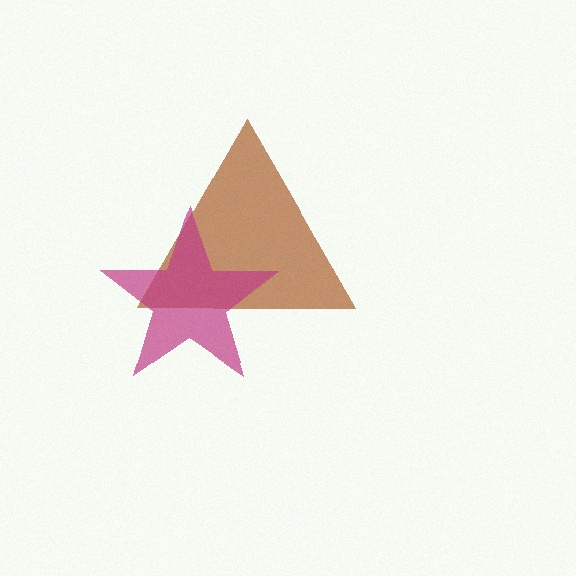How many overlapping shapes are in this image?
There are 2 overlapping shapes in the image.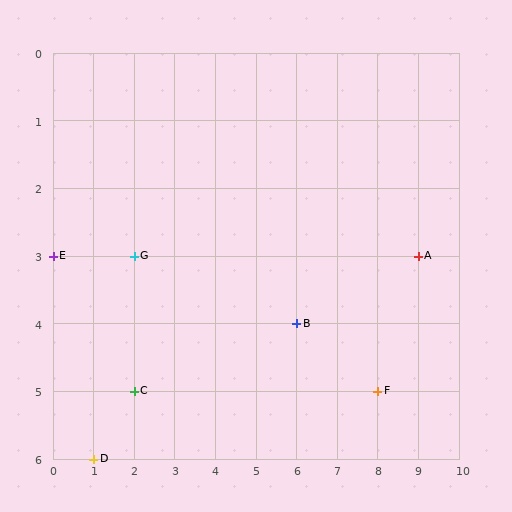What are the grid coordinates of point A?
Point A is at grid coordinates (9, 3).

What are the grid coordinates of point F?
Point F is at grid coordinates (8, 5).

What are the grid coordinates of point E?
Point E is at grid coordinates (0, 3).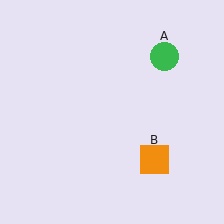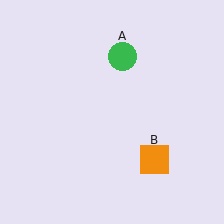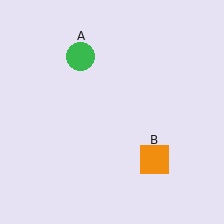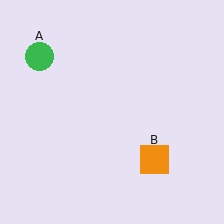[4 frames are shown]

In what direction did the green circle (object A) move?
The green circle (object A) moved left.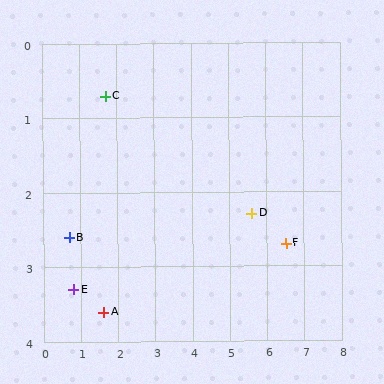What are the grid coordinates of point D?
Point D is at approximately (5.6, 2.3).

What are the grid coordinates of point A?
Point A is at approximately (1.6, 3.6).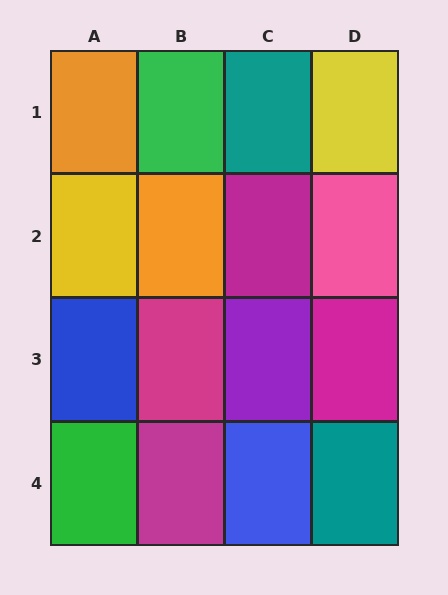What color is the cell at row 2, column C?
Magenta.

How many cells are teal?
2 cells are teal.